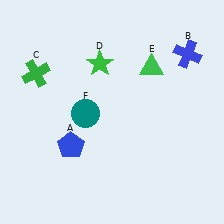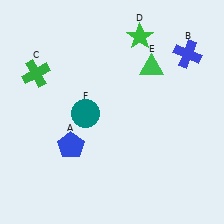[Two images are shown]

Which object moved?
The green star (D) moved right.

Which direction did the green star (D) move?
The green star (D) moved right.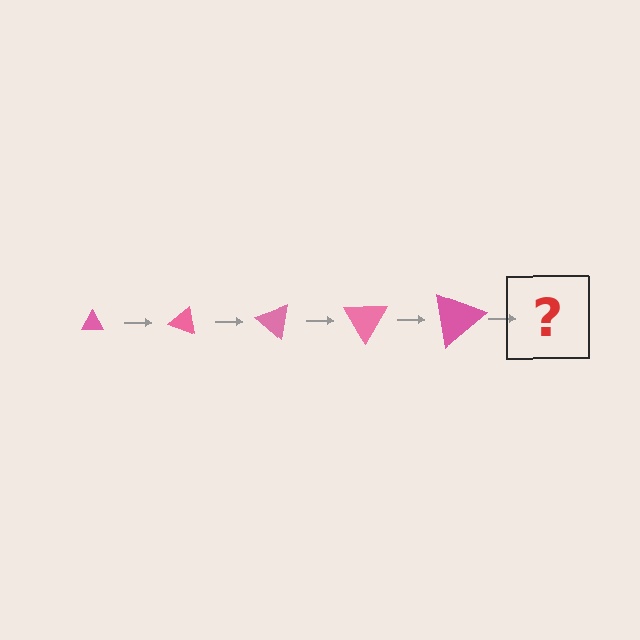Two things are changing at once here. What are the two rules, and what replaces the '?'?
The two rules are that the triangle grows larger each step and it rotates 20 degrees each step. The '?' should be a triangle, larger than the previous one and rotated 100 degrees from the start.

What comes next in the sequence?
The next element should be a triangle, larger than the previous one and rotated 100 degrees from the start.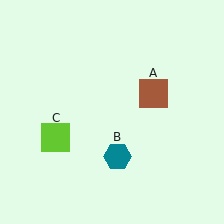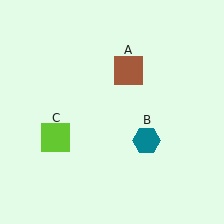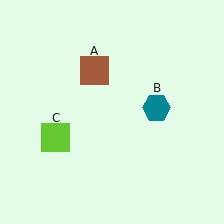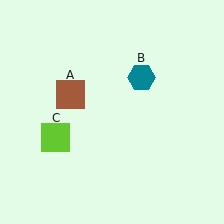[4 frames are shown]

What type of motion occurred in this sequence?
The brown square (object A), teal hexagon (object B) rotated counterclockwise around the center of the scene.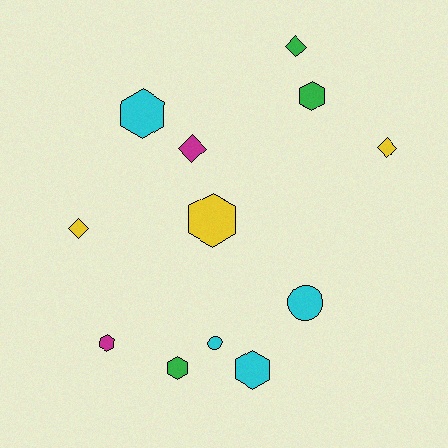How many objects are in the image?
There are 12 objects.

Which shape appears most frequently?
Hexagon, with 6 objects.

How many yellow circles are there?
There are no yellow circles.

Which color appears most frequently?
Cyan, with 4 objects.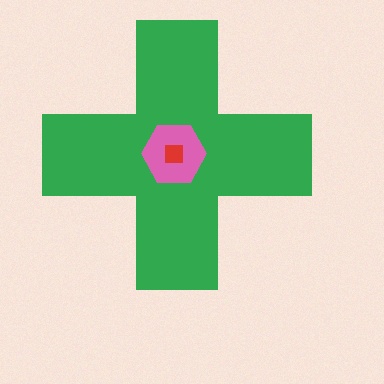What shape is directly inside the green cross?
The pink hexagon.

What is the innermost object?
The red square.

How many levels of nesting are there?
3.